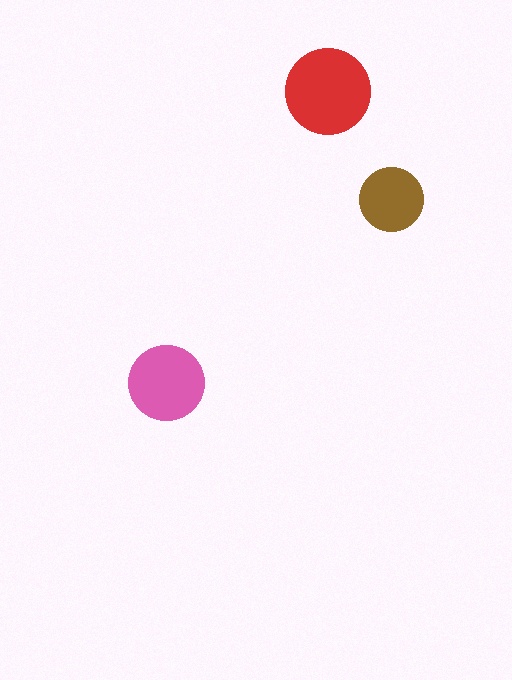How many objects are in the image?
There are 3 objects in the image.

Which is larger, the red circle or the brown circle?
The red one.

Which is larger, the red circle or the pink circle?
The red one.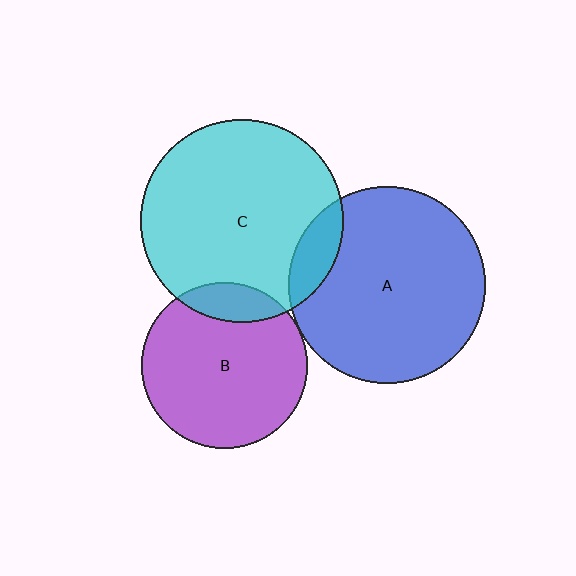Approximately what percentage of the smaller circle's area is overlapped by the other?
Approximately 5%.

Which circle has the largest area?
Circle C (cyan).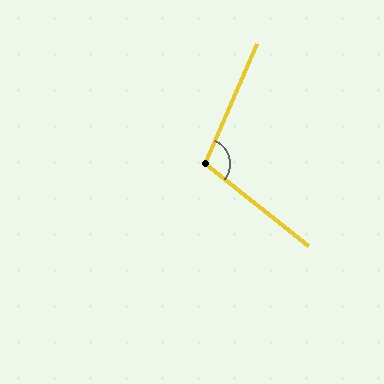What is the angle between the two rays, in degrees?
Approximately 105 degrees.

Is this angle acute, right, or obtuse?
It is obtuse.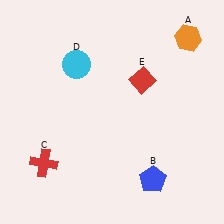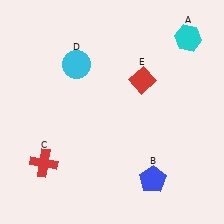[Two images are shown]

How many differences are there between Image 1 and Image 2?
There is 1 difference between the two images.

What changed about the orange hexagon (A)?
In Image 1, A is orange. In Image 2, it changed to cyan.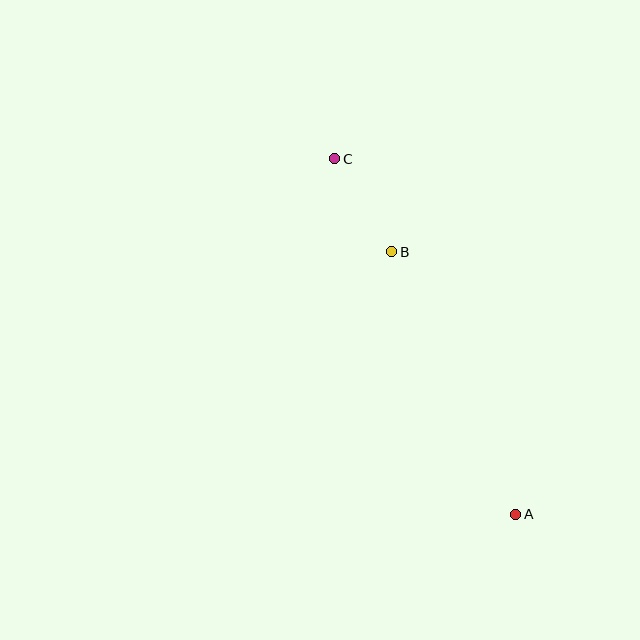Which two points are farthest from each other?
Points A and C are farthest from each other.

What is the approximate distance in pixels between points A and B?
The distance between A and B is approximately 290 pixels.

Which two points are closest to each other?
Points B and C are closest to each other.